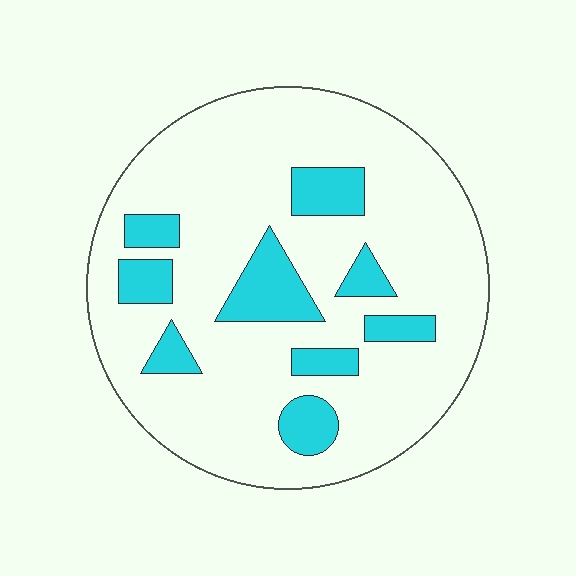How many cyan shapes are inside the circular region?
9.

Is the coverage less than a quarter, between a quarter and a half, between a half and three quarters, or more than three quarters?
Less than a quarter.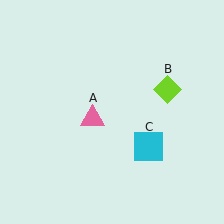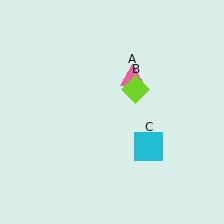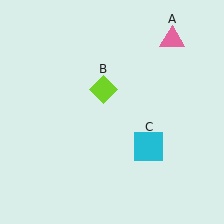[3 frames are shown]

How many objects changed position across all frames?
2 objects changed position: pink triangle (object A), lime diamond (object B).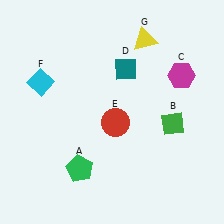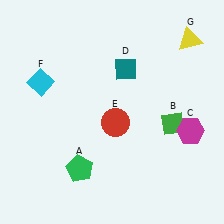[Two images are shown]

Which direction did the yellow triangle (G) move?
The yellow triangle (G) moved right.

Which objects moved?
The objects that moved are: the magenta hexagon (C), the yellow triangle (G).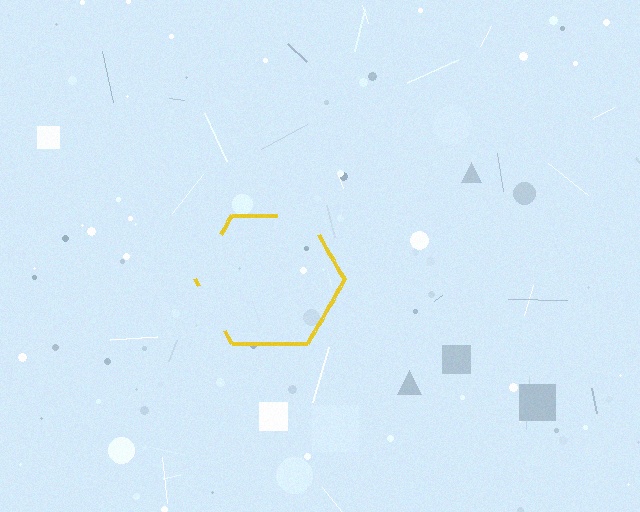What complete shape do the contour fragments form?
The contour fragments form a hexagon.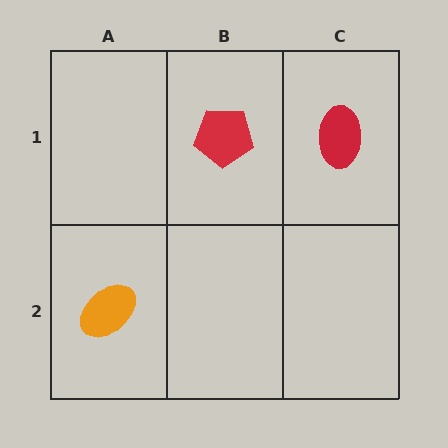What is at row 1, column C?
A red ellipse.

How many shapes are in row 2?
1 shape.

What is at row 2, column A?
An orange ellipse.